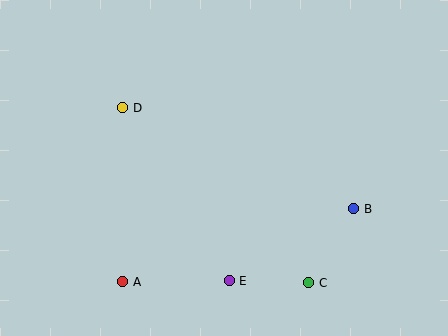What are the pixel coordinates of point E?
Point E is at (229, 281).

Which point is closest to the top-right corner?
Point B is closest to the top-right corner.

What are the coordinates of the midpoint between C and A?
The midpoint between C and A is at (216, 282).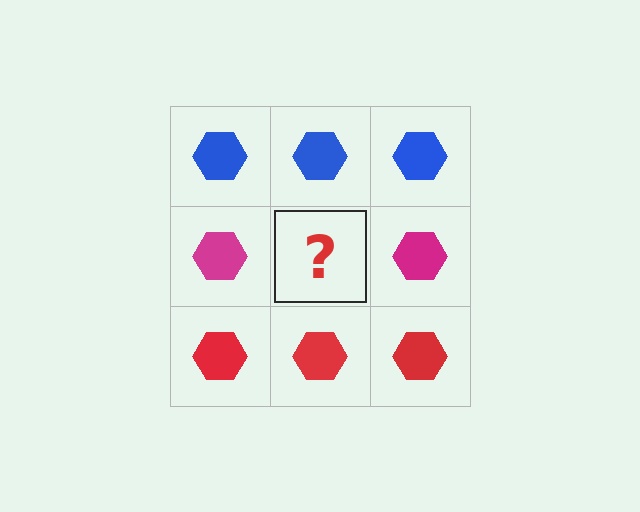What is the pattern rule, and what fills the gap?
The rule is that each row has a consistent color. The gap should be filled with a magenta hexagon.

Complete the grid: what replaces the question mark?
The question mark should be replaced with a magenta hexagon.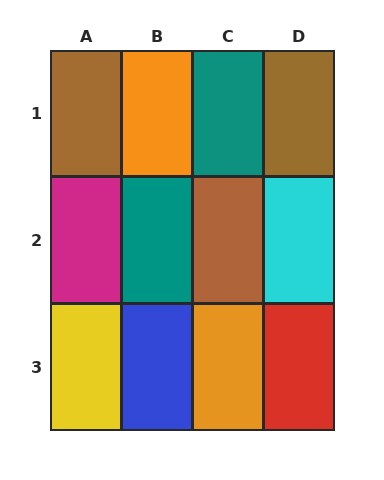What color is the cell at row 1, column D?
Brown.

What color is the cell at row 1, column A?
Brown.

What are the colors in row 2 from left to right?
Magenta, teal, brown, cyan.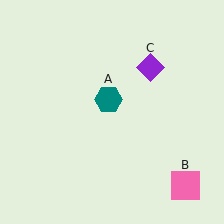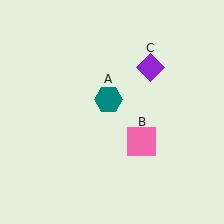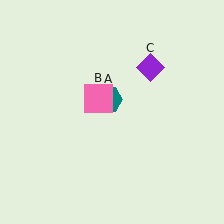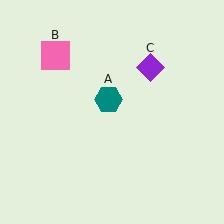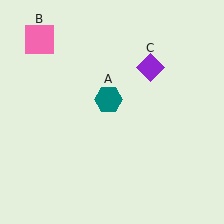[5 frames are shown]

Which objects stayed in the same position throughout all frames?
Teal hexagon (object A) and purple diamond (object C) remained stationary.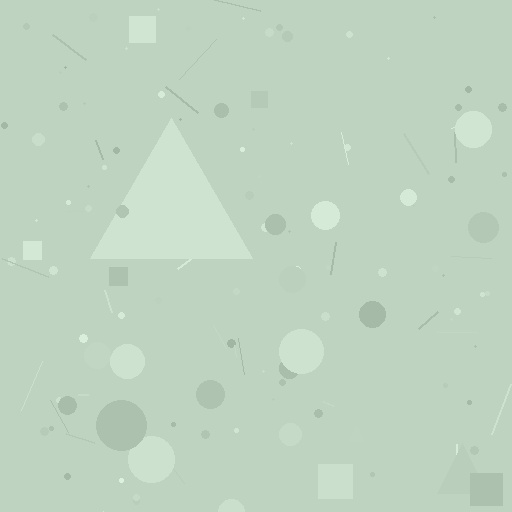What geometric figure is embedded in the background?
A triangle is embedded in the background.